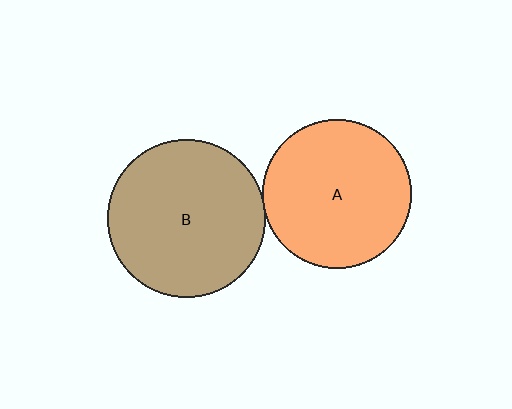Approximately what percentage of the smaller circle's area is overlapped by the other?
Approximately 5%.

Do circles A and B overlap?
Yes.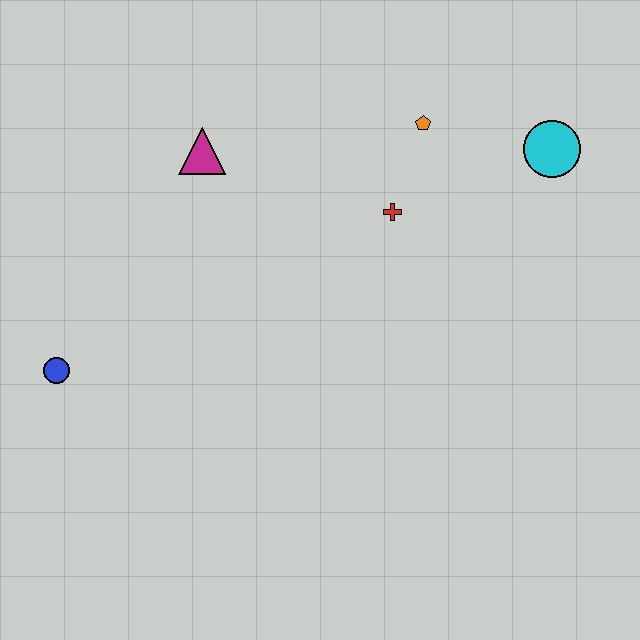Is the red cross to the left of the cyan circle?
Yes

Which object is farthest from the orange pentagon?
The blue circle is farthest from the orange pentagon.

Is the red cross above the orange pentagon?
No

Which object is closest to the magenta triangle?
The red cross is closest to the magenta triangle.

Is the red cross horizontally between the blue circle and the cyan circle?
Yes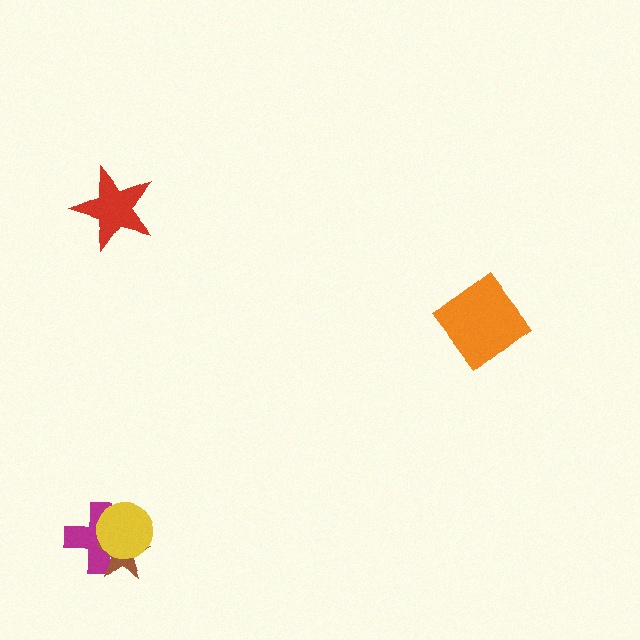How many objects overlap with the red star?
0 objects overlap with the red star.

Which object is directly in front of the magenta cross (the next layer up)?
The brown star is directly in front of the magenta cross.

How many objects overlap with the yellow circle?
2 objects overlap with the yellow circle.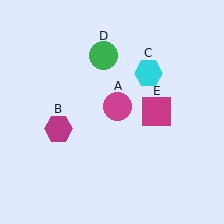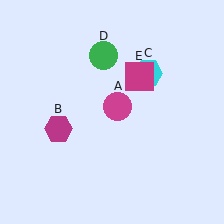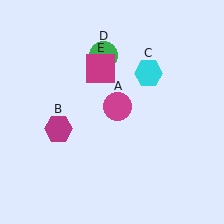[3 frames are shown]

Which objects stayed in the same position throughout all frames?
Magenta circle (object A) and magenta hexagon (object B) and cyan hexagon (object C) and green circle (object D) remained stationary.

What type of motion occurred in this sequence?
The magenta square (object E) rotated counterclockwise around the center of the scene.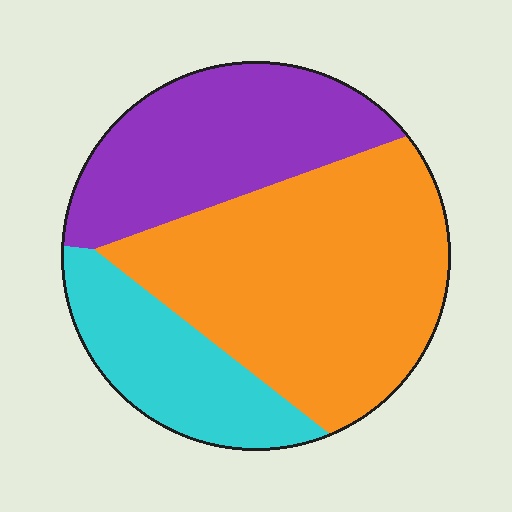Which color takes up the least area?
Cyan, at roughly 20%.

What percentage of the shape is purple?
Purple covers roughly 30% of the shape.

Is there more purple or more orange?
Orange.